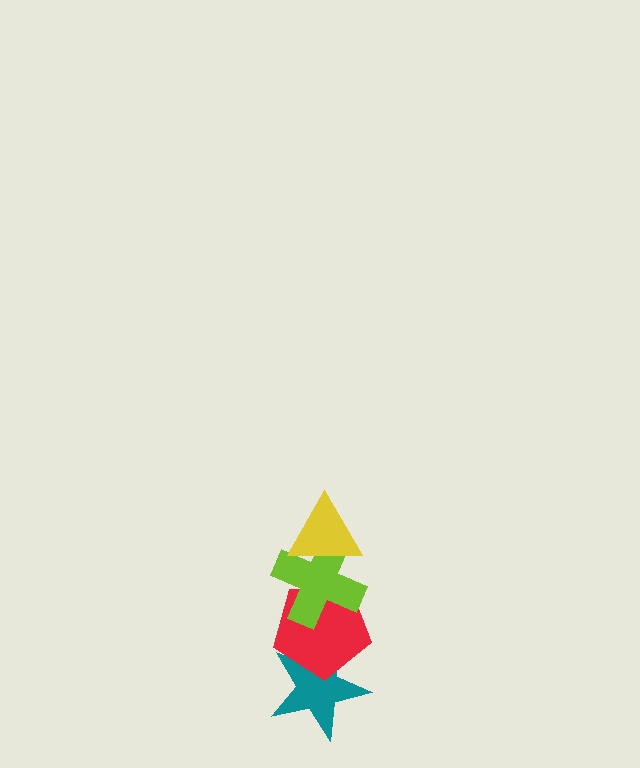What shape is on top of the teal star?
The red pentagon is on top of the teal star.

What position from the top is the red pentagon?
The red pentagon is 3rd from the top.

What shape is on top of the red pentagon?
The lime cross is on top of the red pentagon.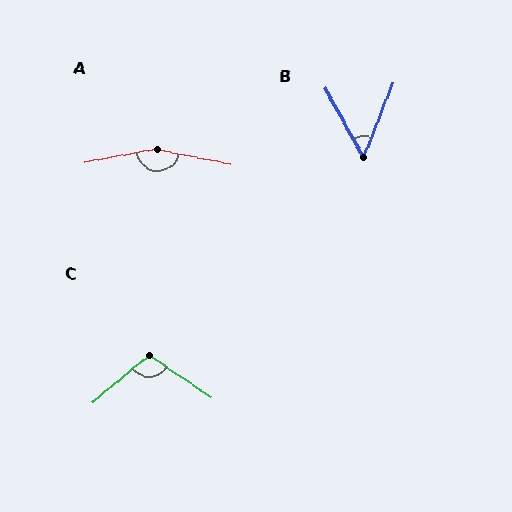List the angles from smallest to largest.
B (51°), C (106°), A (159°).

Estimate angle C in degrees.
Approximately 106 degrees.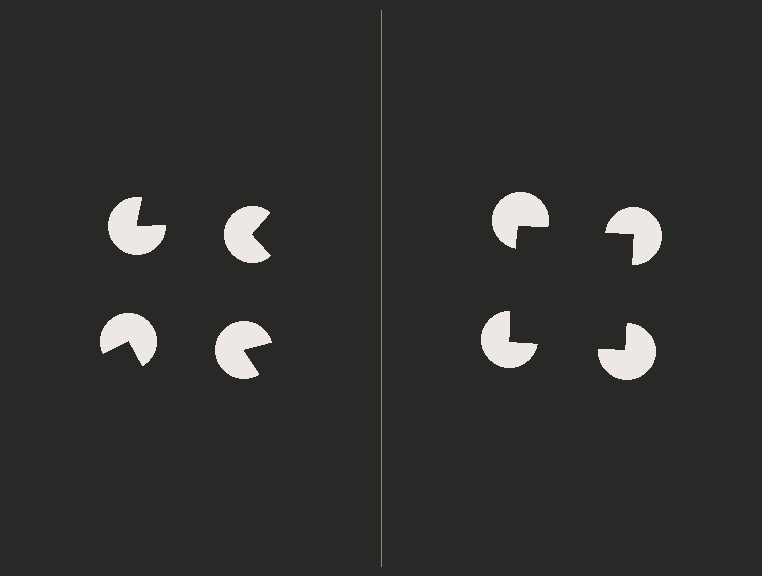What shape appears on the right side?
An illusory square.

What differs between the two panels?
The pac-man discs are positioned identically on both sides; only the wedge orientations differ. On the right they align to a square; on the left they are misaligned.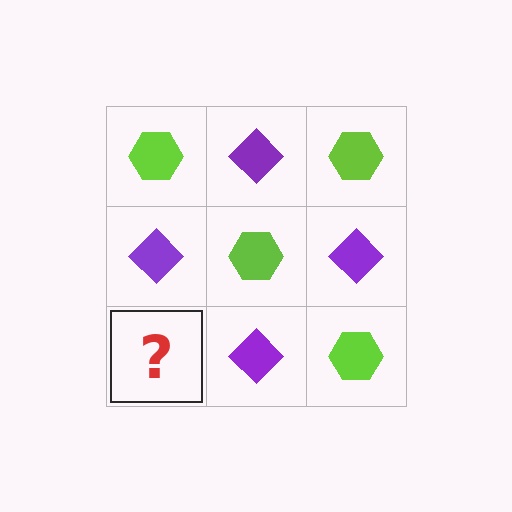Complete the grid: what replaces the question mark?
The question mark should be replaced with a lime hexagon.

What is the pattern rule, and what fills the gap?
The rule is that it alternates lime hexagon and purple diamond in a checkerboard pattern. The gap should be filled with a lime hexagon.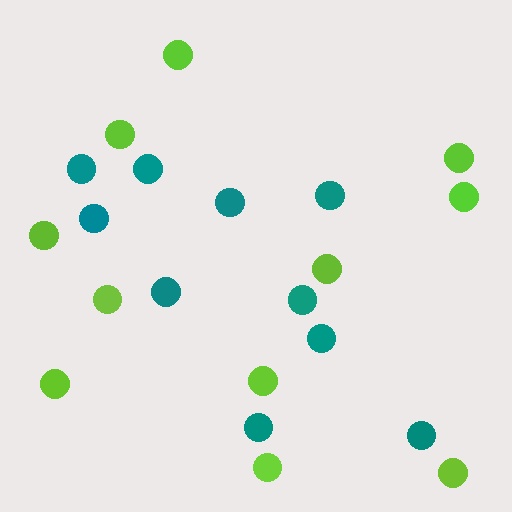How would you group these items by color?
There are 2 groups: one group of teal circles (10) and one group of lime circles (11).